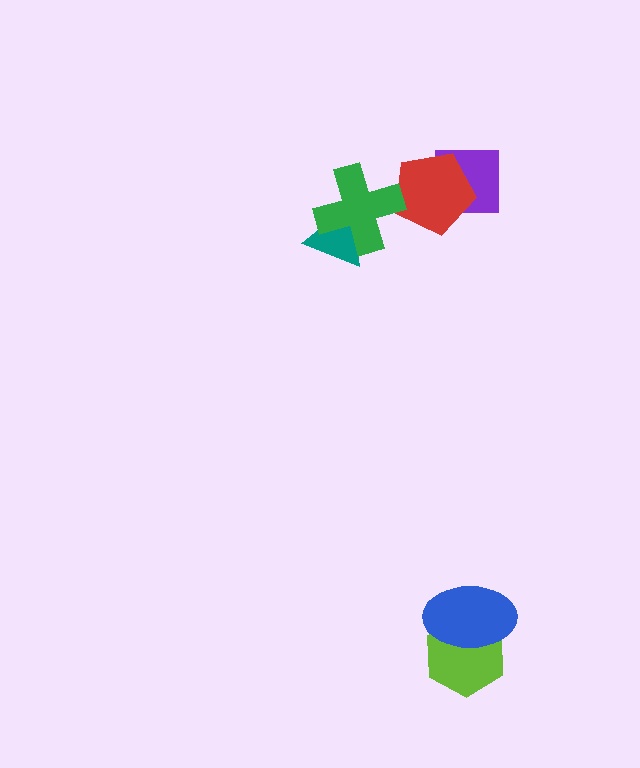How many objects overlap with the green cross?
2 objects overlap with the green cross.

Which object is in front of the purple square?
The red pentagon is in front of the purple square.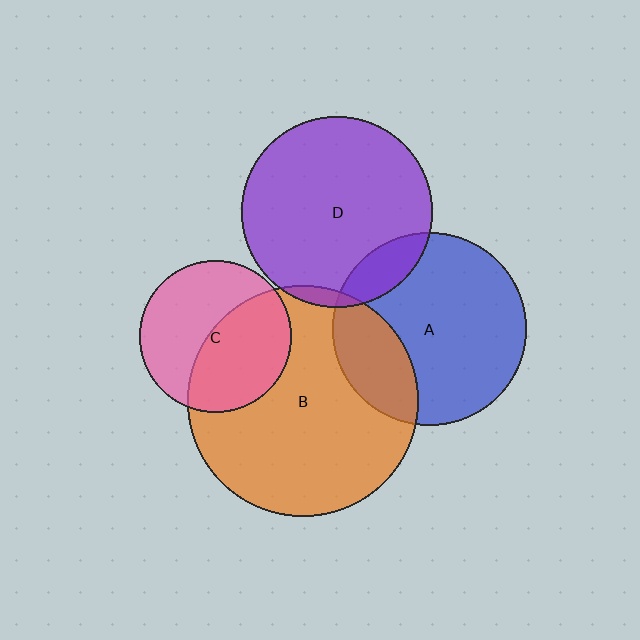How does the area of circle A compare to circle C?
Approximately 1.6 times.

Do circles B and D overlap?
Yes.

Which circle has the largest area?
Circle B (orange).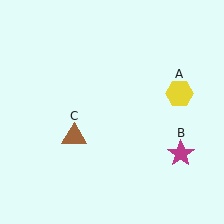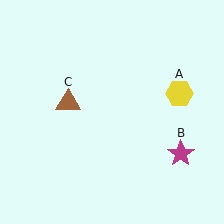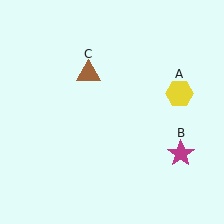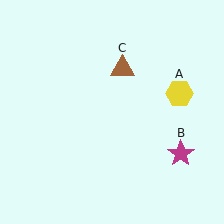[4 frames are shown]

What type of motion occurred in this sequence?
The brown triangle (object C) rotated clockwise around the center of the scene.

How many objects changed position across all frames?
1 object changed position: brown triangle (object C).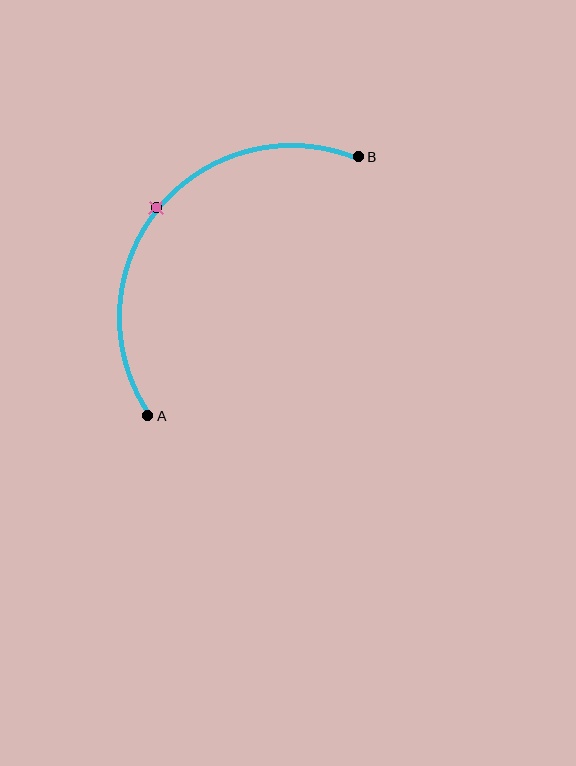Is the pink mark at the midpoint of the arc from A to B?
Yes. The pink mark lies on the arc at equal arc-length from both A and B — it is the arc midpoint.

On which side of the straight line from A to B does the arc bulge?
The arc bulges above and to the left of the straight line connecting A and B.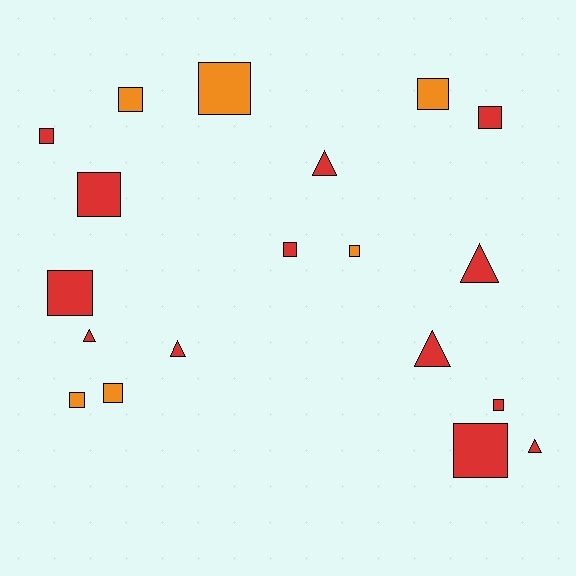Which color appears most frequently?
Red, with 13 objects.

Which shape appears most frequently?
Square, with 13 objects.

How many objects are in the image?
There are 19 objects.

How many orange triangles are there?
There are no orange triangles.